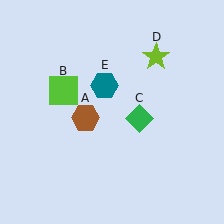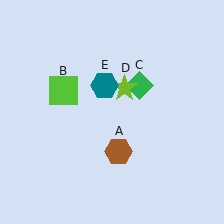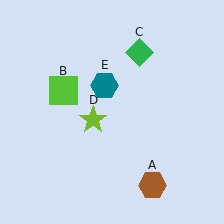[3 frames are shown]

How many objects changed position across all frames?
3 objects changed position: brown hexagon (object A), green diamond (object C), lime star (object D).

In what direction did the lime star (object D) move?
The lime star (object D) moved down and to the left.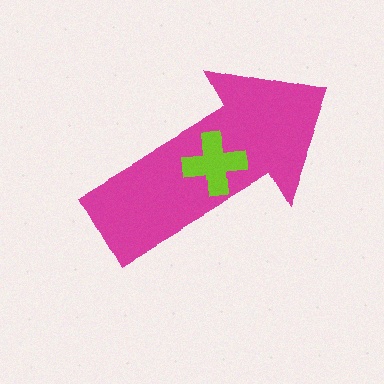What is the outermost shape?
The magenta arrow.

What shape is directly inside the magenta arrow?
The lime cross.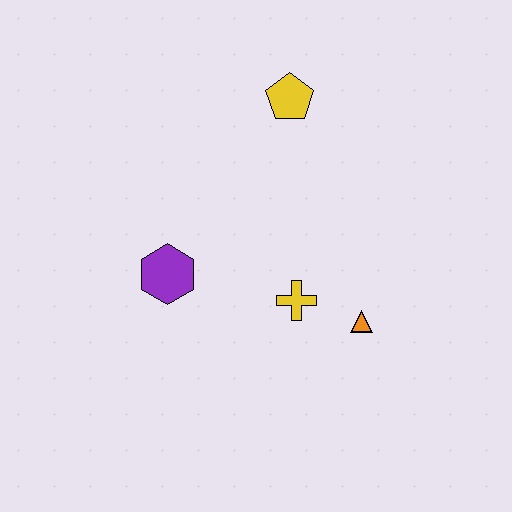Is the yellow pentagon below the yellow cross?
No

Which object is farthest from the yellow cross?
The yellow pentagon is farthest from the yellow cross.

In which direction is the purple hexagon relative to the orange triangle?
The purple hexagon is to the left of the orange triangle.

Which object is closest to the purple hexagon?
The yellow cross is closest to the purple hexagon.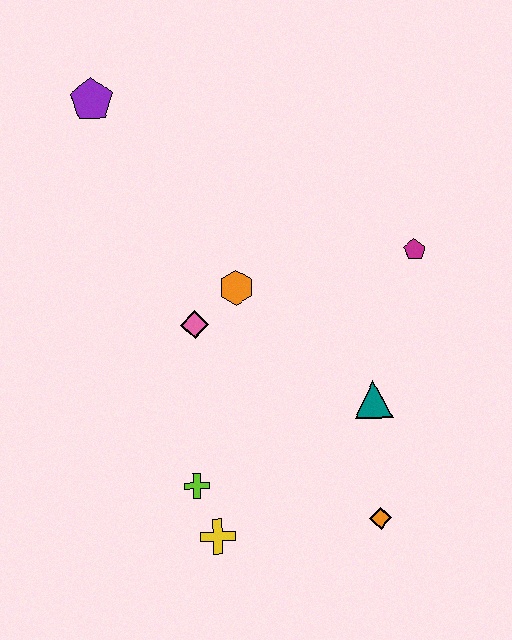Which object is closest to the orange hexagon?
The pink diamond is closest to the orange hexagon.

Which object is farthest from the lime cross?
The purple pentagon is farthest from the lime cross.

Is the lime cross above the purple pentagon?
No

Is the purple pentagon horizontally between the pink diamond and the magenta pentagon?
No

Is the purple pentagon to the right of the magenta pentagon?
No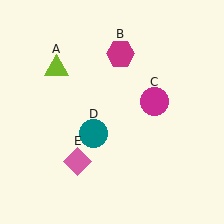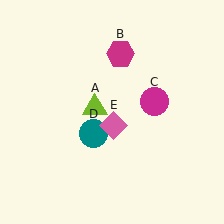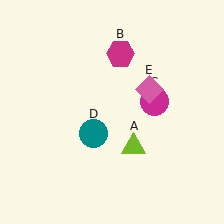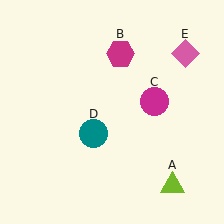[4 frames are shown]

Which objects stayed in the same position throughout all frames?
Magenta hexagon (object B) and magenta circle (object C) and teal circle (object D) remained stationary.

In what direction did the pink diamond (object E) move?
The pink diamond (object E) moved up and to the right.